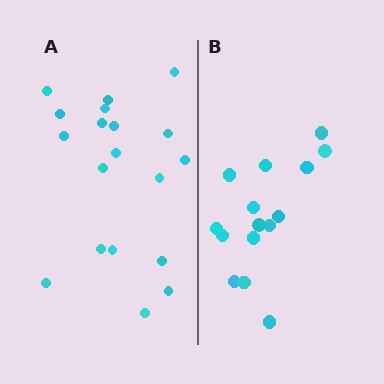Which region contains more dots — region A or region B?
Region A (the left region) has more dots.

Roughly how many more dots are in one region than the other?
Region A has about 4 more dots than region B.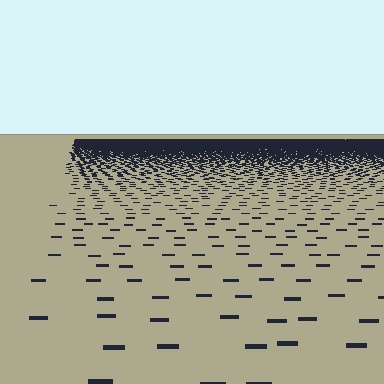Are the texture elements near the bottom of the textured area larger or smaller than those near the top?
Larger. Near the bottom, elements are closer to the viewer and appear at a bigger on-screen size.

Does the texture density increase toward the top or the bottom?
Density increases toward the top.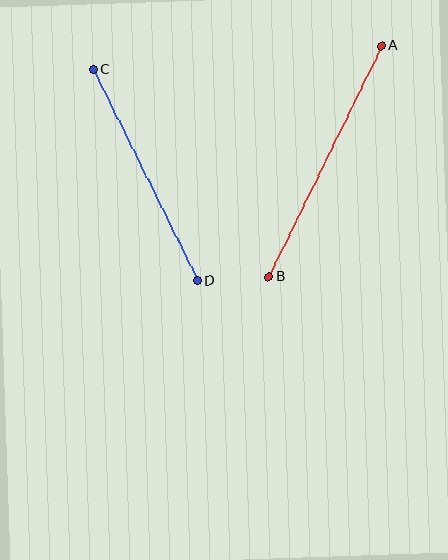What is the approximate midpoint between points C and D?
The midpoint is at approximately (145, 175) pixels.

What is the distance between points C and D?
The distance is approximately 235 pixels.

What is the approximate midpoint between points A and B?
The midpoint is at approximately (325, 161) pixels.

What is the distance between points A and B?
The distance is approximately 257 pixels.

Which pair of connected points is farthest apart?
Points A and B are farthest apart.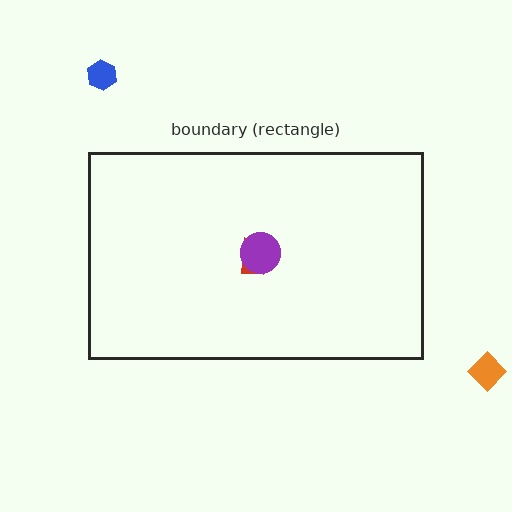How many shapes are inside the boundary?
2 inside, 2 outside.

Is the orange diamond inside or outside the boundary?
Outside.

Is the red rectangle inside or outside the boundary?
Inside.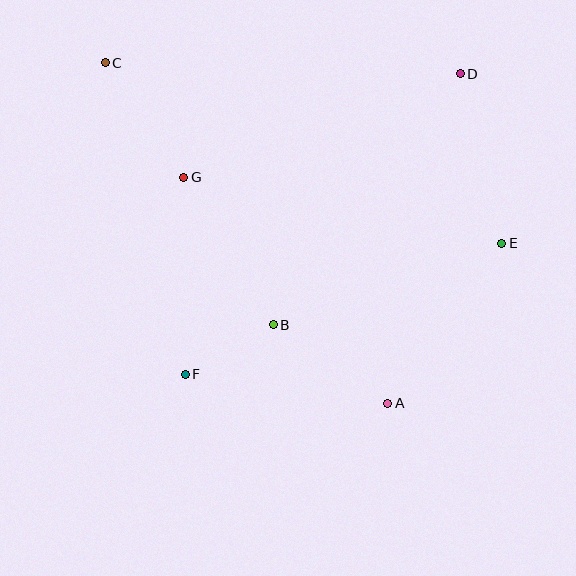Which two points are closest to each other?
Points B and F are closest to each other.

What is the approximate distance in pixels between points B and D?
The distance between B and D is approximately 313 pixels.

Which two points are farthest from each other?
Points A and C are farthest from each other.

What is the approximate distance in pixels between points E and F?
The distance between E and F is approximately 343 pixels.